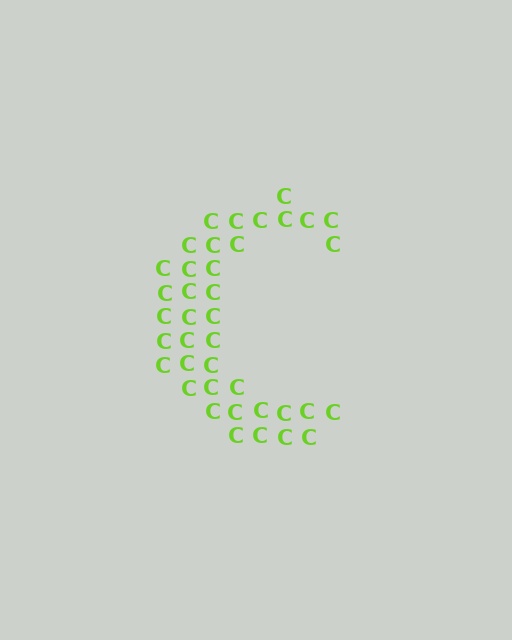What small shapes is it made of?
It is made of small letter C's.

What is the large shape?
The large shape is the letter C.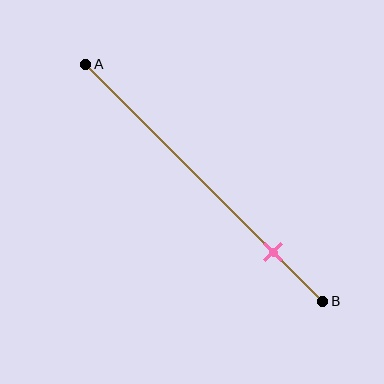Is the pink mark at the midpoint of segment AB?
No, the mark is at about 80% from A, not at the 50% midpoint.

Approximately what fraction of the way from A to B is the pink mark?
The pink mark is approximately 80% of the way from A to B.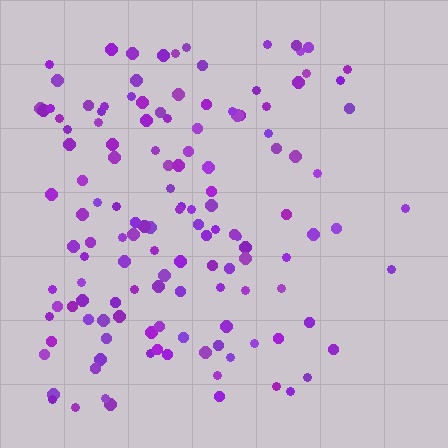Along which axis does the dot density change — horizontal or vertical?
Horizontal.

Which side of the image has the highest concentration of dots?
The left.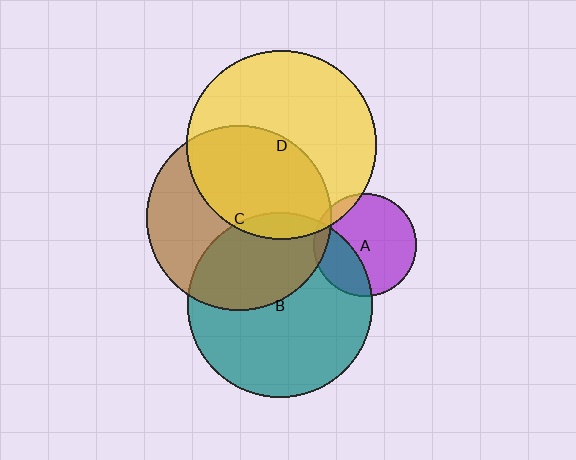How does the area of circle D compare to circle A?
Approximately 3.4 times.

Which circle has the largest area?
Circle D (yellow).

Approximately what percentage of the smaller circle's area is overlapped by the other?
Approximately 10%.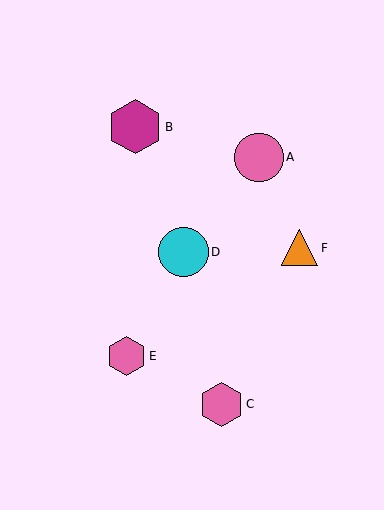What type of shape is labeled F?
Shape F is an orange triangle.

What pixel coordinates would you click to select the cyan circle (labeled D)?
Click at (184, 252) to select the cyan circle D.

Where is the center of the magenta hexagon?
The center of the magenta hexagon is at (135, 127).